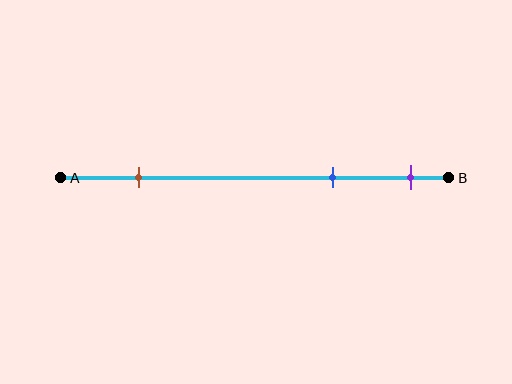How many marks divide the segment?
There are 3 marks dividing the segment.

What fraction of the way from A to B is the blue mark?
The blue mark is approximately 70% (0.7) of the way from A to B.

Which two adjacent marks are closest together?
The blue and purple marks are the closest adjacent pair.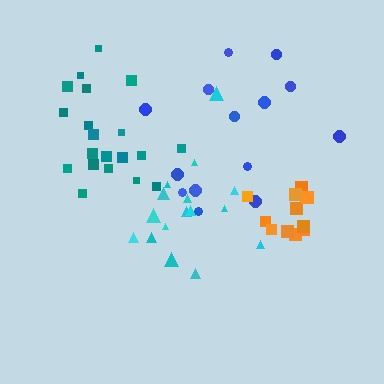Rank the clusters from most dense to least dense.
orange, teal, cyan, blue.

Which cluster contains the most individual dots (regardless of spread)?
Teal (20).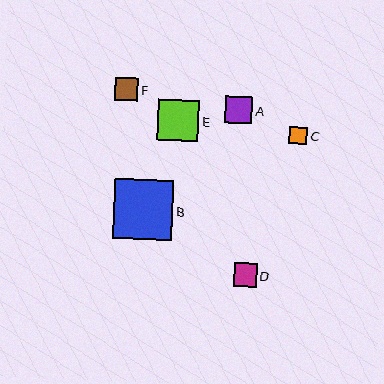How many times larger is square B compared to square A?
Square B is approximately 2.2 times the size of square A.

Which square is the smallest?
Square C is the smallest with a size of approximately 18 pixels.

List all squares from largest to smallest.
From largest to smallest: B, E, A, F, D, C.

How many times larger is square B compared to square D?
Square B is approximately 2.6 times the size of square D.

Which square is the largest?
Square B is the largest with a size of approximately 60 pixels.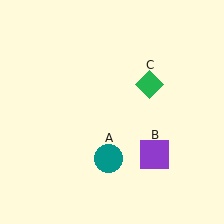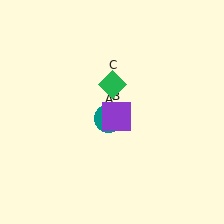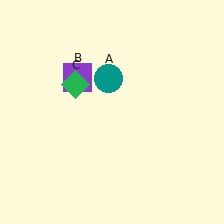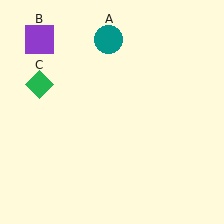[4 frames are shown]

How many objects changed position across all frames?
3 objects changed position: teal circle (object A), purple square (object B), green diamond (object C).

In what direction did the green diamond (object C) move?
The green diamond (object C) moved left.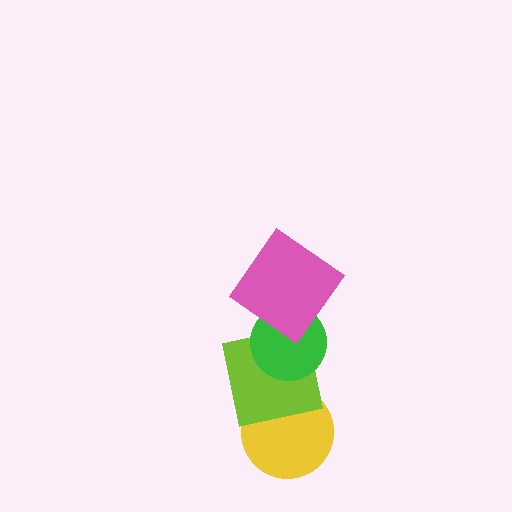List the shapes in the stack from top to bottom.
From top to bottom: the pink diamond, the green circle, the lime square, the yellow circle.